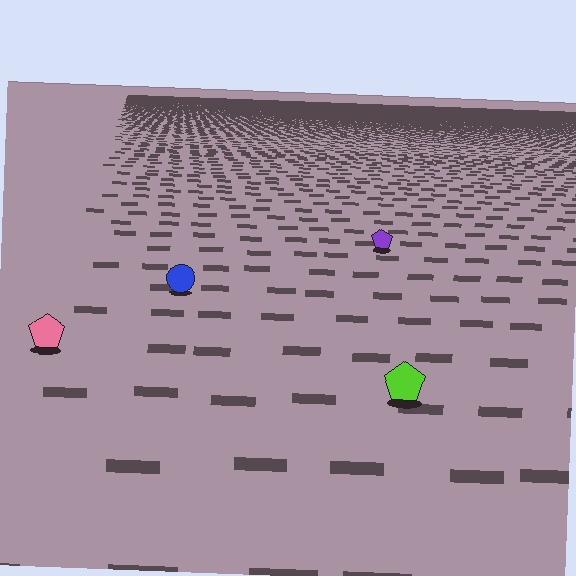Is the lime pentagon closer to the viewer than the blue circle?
Yes. The lime pentagon is closer — you can tell from the texture gradient: the ground texture is coarser near it.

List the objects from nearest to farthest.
From nearest to farthest: the lime pentagon, the pink pentagon, the blue circle, the purple pentagon.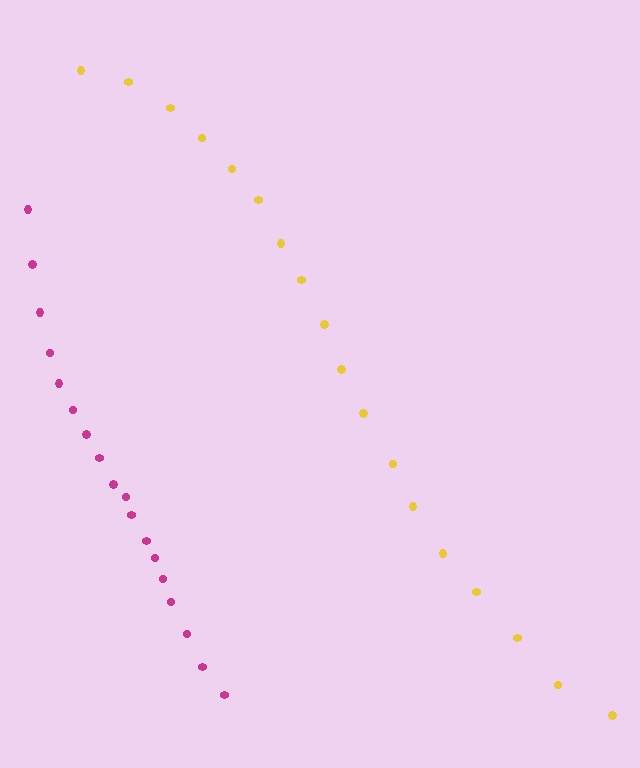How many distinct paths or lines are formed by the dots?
There are 2 distinct paths.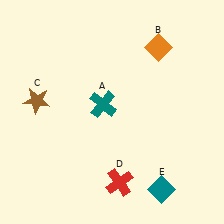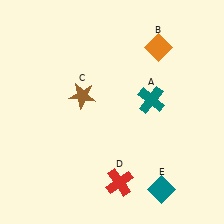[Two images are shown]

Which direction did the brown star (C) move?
The brown star (C) moved right.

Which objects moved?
The objects that moved are: the teal cross (A), the brown star (C).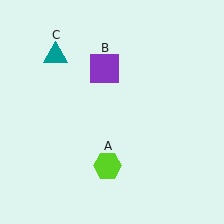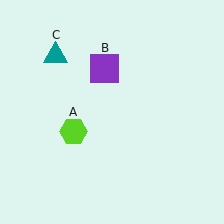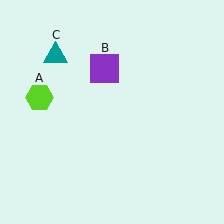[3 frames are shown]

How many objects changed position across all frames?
1 object changed position: lime hexagon (object A).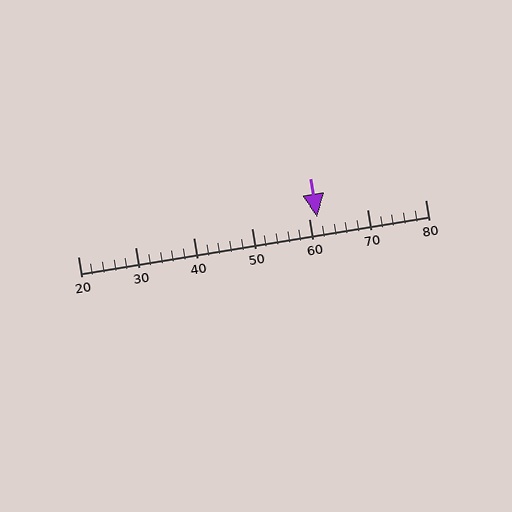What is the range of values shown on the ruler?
The ruler shows values from 20 to 80.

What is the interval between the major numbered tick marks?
The major tick marks are spaced 10 units apart.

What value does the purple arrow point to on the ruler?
The purple arrow points to approximately 61.